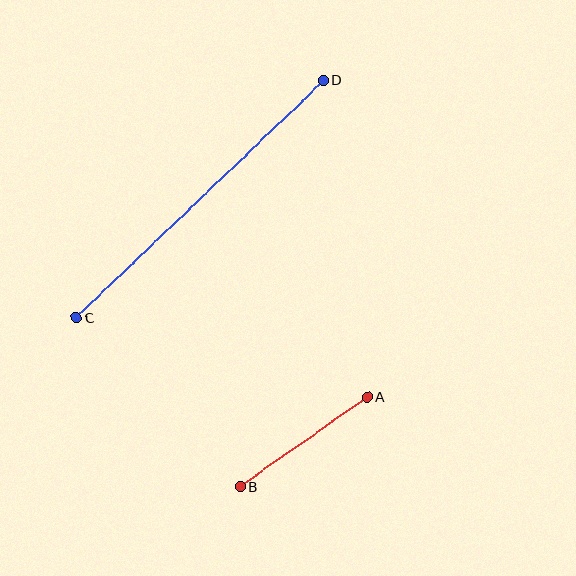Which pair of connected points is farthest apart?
Points C and D are farthest apart.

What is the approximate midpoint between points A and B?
The midpoint is at approximately (304, 442) pixels.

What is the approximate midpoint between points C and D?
The midpoint is at approximately (200, 199) pixels.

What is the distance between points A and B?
The distance is approximately 156 pixels.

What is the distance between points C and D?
The distance is approximately 342 pixels.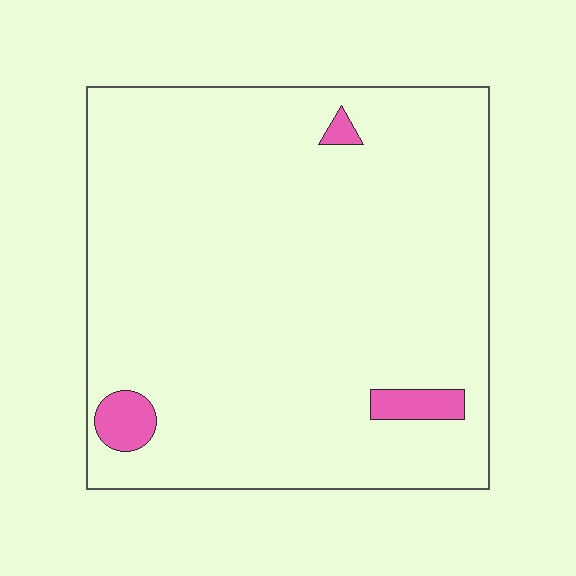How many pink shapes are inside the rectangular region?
3.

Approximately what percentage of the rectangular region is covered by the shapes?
Approximately 5%.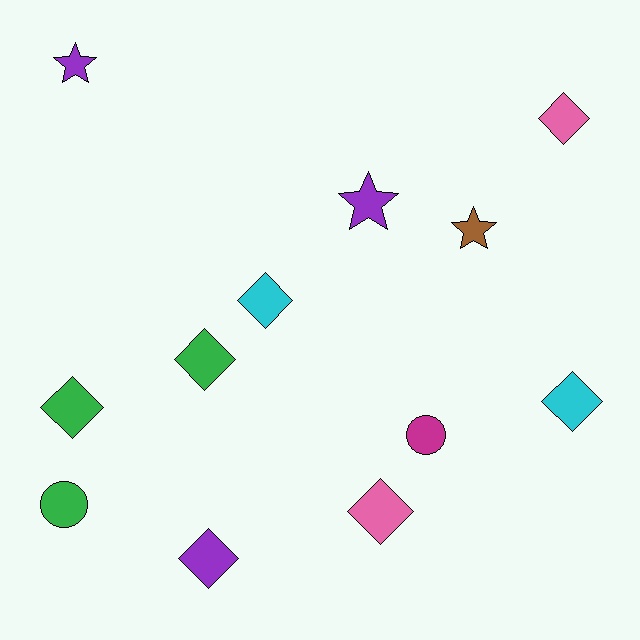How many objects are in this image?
There are 12 objects.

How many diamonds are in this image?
There are 7 diamonds.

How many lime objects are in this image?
There are no lime objects.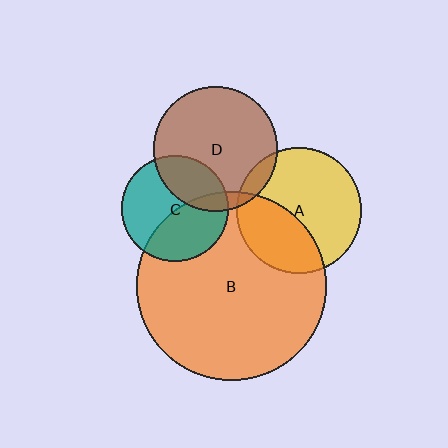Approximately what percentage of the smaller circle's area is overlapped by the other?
Approximately 35%.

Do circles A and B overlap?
Yes.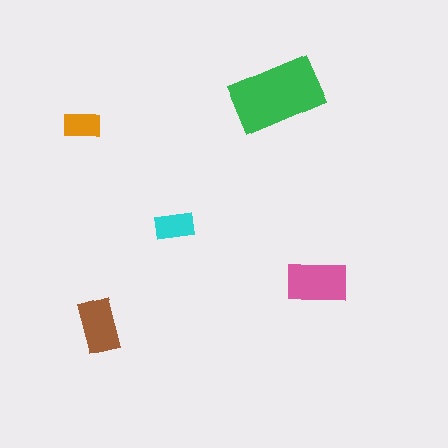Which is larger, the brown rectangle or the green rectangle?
The green one.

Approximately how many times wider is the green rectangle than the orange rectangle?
About 2.5 times wider.